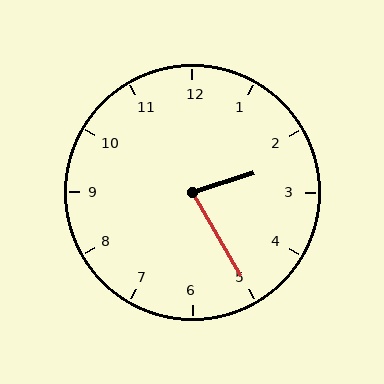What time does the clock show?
2:25.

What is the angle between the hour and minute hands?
Approximately 78 degrees.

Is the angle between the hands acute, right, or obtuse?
It is acute.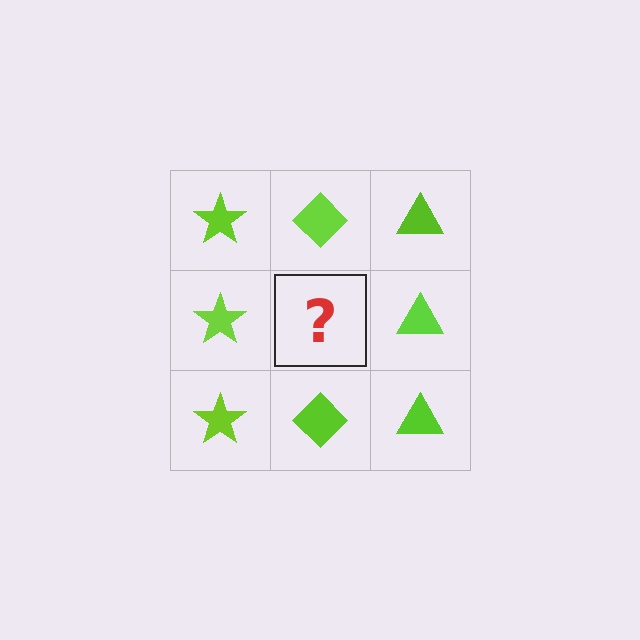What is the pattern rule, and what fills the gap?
The rule is that each column has a consistent shape. The gap should be filled with a lime diamond.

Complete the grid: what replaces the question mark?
The question mark should be replaced with a lime diamond.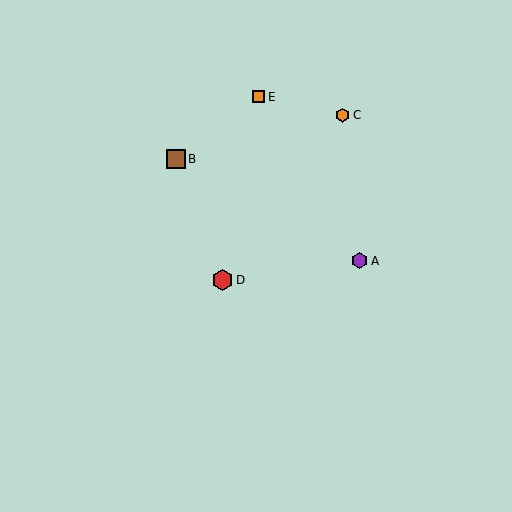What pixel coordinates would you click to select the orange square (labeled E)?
Click at (259, 97) to select the orange square E.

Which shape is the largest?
The red hexagon (labeled D) is the largest.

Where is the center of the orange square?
The center of the orange square is at (259, 97).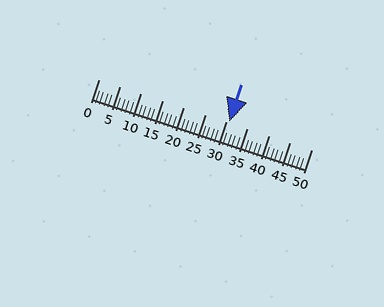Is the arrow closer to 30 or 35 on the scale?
The arrow is closer to 30.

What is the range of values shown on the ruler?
The ruler shows values from 0 to 50.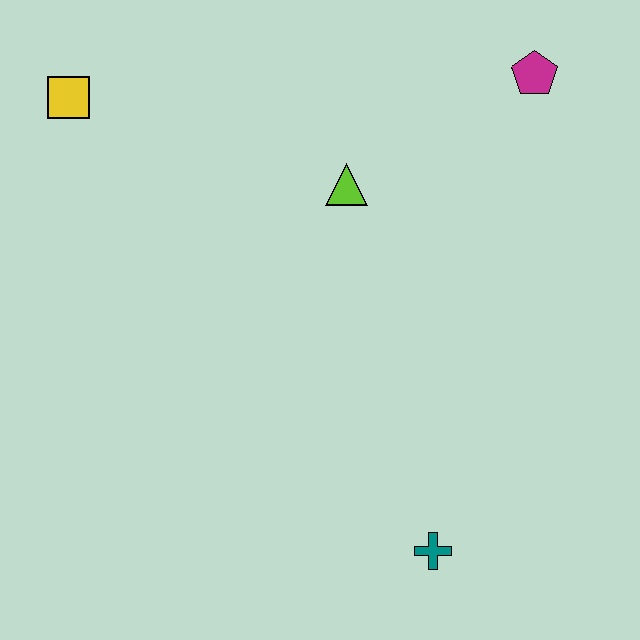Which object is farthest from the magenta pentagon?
The teal cross is farthest from the magenta pentagon.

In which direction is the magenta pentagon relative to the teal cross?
The magenta pentagon is above the teal cross.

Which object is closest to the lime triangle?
The magenta pentagon is closest to the lime triangle.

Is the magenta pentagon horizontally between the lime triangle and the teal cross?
No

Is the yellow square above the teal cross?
Yes